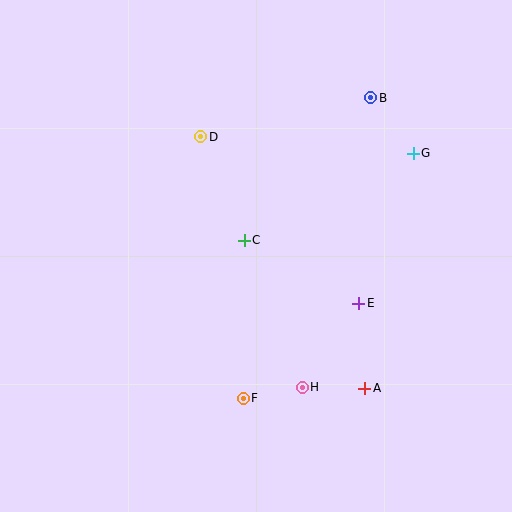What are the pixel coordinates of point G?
Point G is at (413, 153).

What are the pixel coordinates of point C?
Point C is at (244, 240).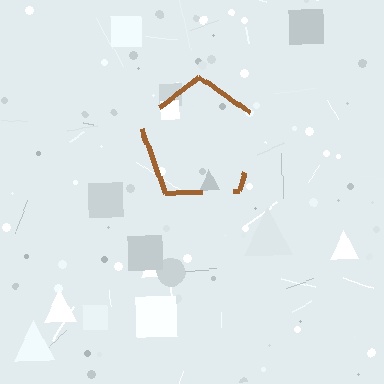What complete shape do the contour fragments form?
The contour fragments form a pentagon.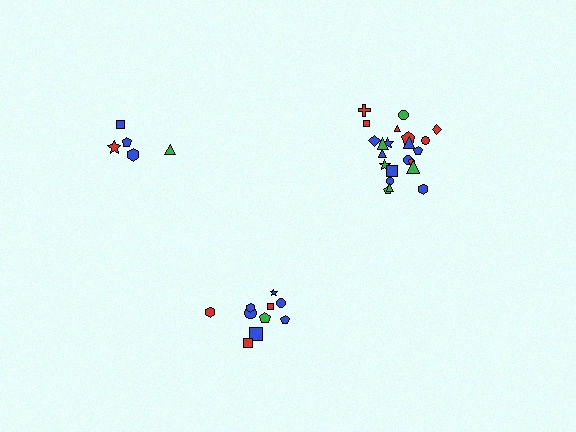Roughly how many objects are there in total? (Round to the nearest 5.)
Roughly 35 objects in total.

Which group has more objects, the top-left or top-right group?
The top-right group.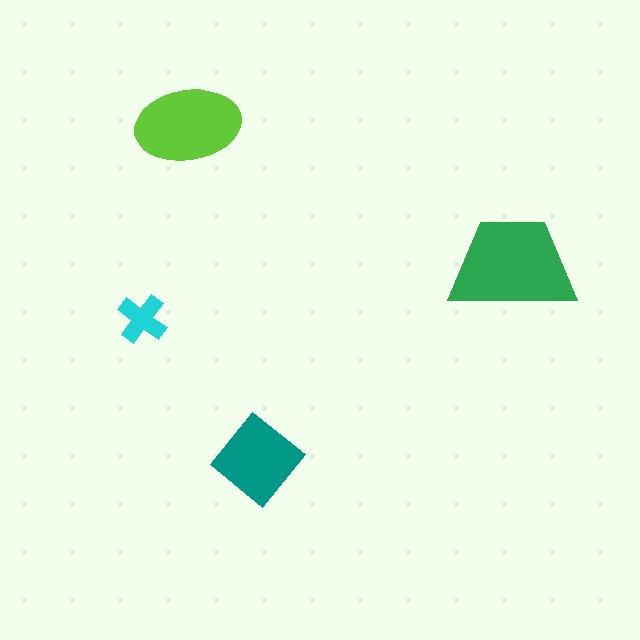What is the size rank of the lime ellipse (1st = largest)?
2nd.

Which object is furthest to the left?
The cyan cross is leftmost.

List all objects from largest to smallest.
The green trapezoid, the lime ellipse, the teal diamond, the cyan cross.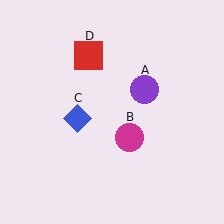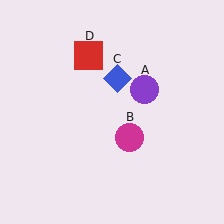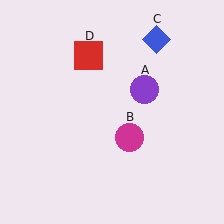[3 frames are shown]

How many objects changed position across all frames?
1 object changed position: blue diamond (object C).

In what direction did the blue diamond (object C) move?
The blue diamond (object C) moved up and to the right.